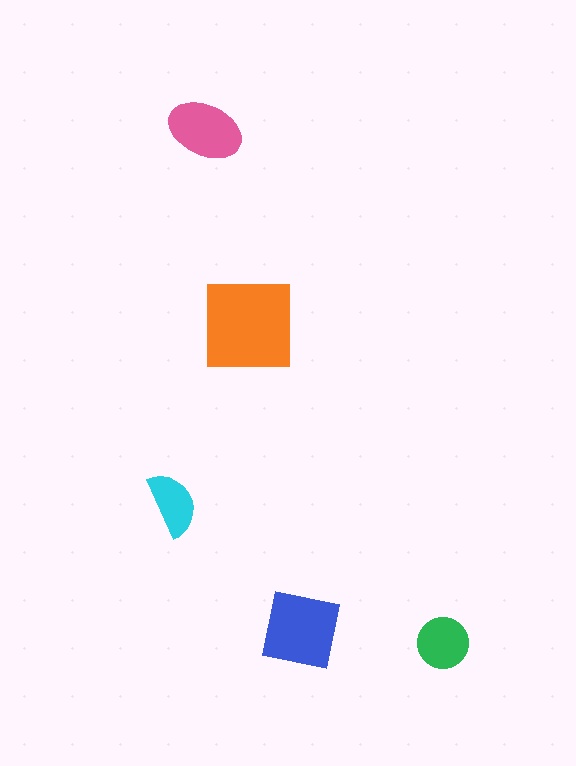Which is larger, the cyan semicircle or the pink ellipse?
The pink ellipse.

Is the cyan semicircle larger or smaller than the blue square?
Smaller.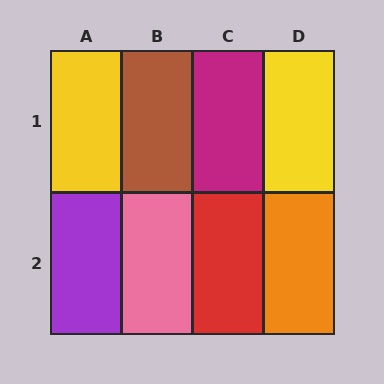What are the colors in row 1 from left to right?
Yellow, brown, magenta, yellow.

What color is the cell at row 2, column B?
Pink.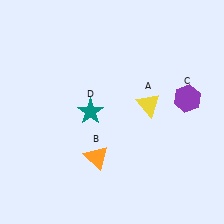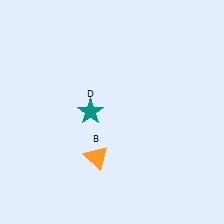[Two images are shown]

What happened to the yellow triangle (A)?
The yellow triangle (A) was removed in Image 2. It was in the top-right area of Image 1.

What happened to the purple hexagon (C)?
The purple hexagon (C) was removed in Image 2. It was in the top-right area of Image 1.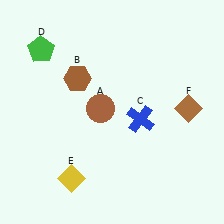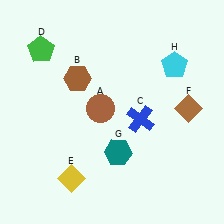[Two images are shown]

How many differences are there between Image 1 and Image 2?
There are 2 differences between the two images.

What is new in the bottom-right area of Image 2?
A teal hexagon (G) was added in the bottom-right area of Image 2.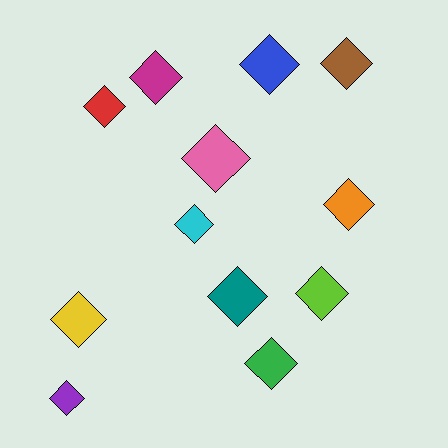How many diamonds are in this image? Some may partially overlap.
There are 12 diamonds.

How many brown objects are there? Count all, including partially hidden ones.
There is 1 brown object.